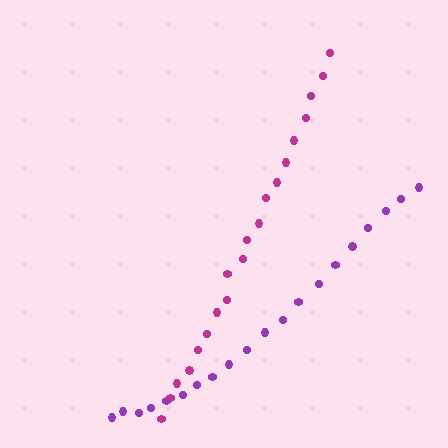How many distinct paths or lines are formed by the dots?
There are 2 distinct paths.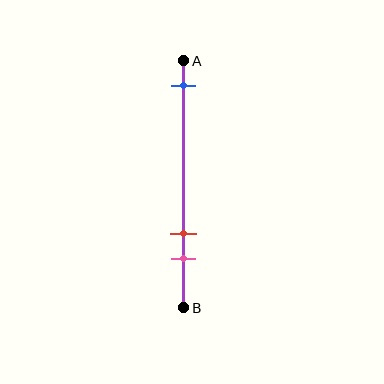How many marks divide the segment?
There are 3 marks dividing the segment.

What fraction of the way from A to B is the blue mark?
The blue mark is approximately 10% (0.1) of the way from A to B.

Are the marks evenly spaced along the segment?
No, the marks are not evenly spaced.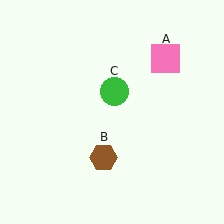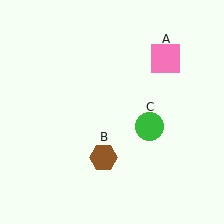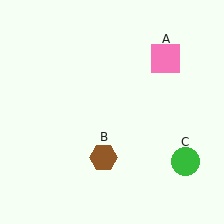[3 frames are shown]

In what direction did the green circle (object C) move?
The green circle (object C) moved down and to the right.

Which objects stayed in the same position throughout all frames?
Pink square (object A) and brown hexagon (object B) remained stationary.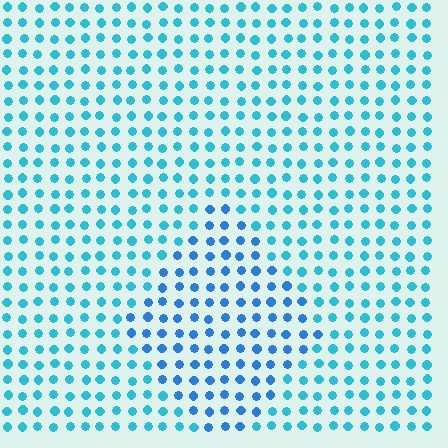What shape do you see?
I see a diamond.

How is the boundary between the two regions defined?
The boundary is defined purely by a slight shift in hue (about 24 degrees). Spacing, size, and orientation are identical on both sides.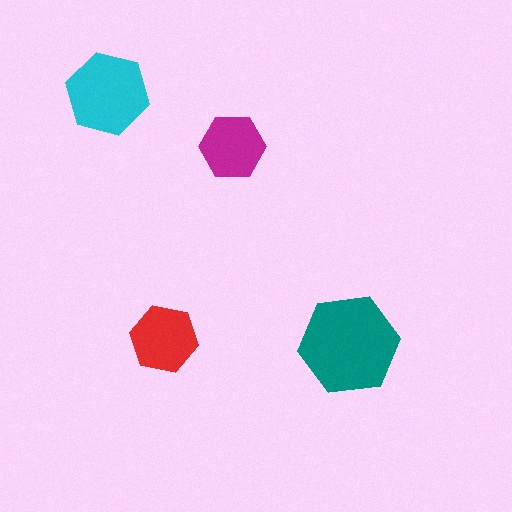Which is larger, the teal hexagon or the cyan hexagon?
The teal one.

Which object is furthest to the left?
The cyan hexagon is leftmost.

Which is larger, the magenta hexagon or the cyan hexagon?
The cyan one.